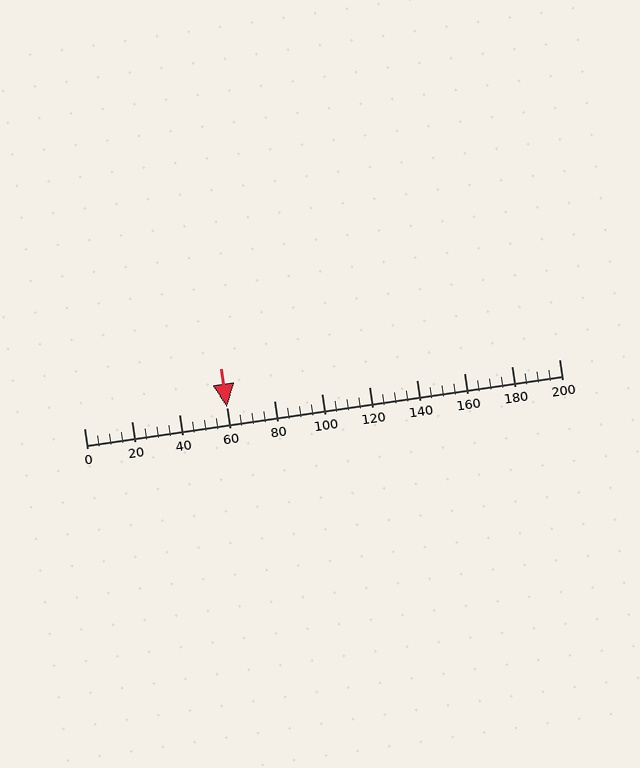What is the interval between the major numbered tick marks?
The major tick marks are spaced 20 units apart.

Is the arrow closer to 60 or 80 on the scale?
The arrow is closer to 60.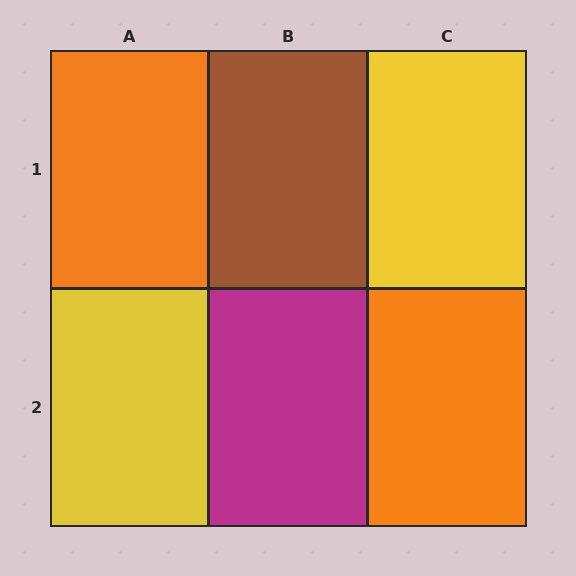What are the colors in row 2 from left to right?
Yellow, magenta, orange.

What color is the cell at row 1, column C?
Yellow.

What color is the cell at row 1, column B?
Brown.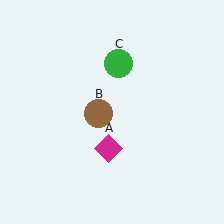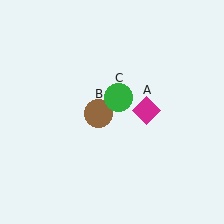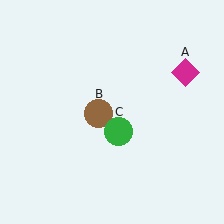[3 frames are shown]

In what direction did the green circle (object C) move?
The green circle (object C) moved down.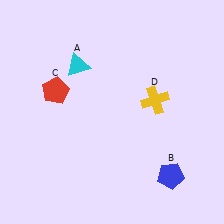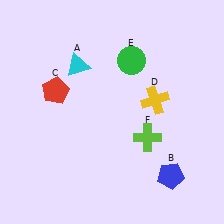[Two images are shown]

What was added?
A green circle (E), a lime cross (F) were added in Image 2.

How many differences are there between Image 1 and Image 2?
There are 2 differences between the two images.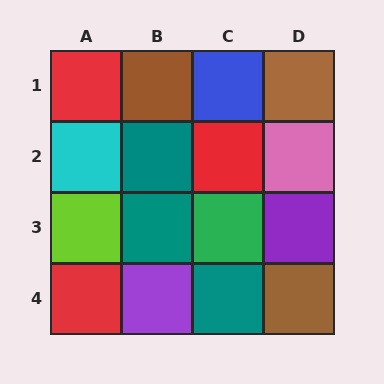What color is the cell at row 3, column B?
Teal.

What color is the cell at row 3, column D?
Purple.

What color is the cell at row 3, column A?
Lime.